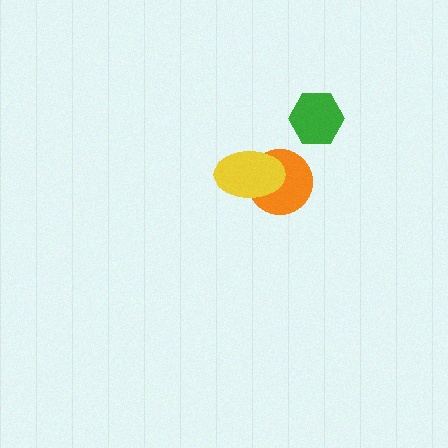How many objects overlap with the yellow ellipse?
1 object overlaps with the yellow ellipse.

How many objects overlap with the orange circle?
1 object overlaps with the orange circle.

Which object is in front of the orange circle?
The yellow ellipse is in front of the orange circle.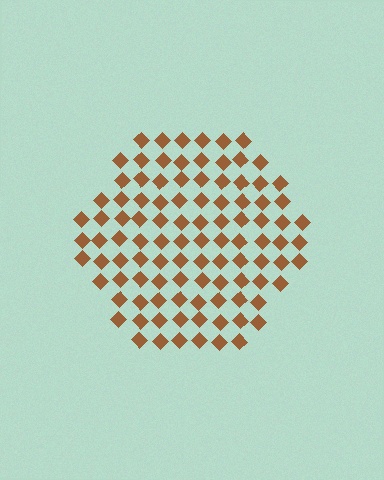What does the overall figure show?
The overall figure shows a hexagon.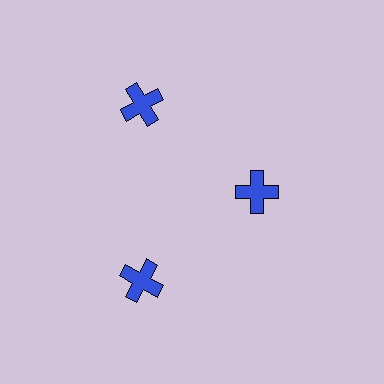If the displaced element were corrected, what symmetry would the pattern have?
It would have 3-fold rotational symmetry — the pattern would map onto itself every 120 degrees.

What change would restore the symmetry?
The symmetry would be restored by moving it outward, back onto the ring so that all 3 crosses sit at equal angles and equal distance from the center.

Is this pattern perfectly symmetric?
No. The 3 blue crosses are arranged in a ring, but one element near the 3 o'clock position is pulled inward toward the center, breaking the 3-fold rotational symmetry.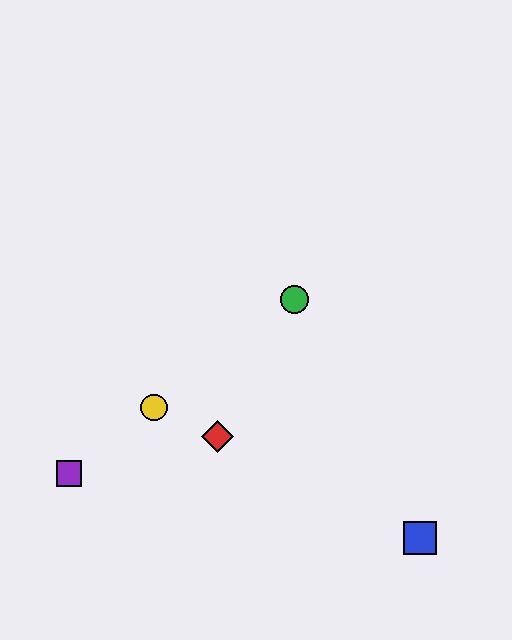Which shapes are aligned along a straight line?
The green circle, the yellow circle, the purple square are aligned along a straight line.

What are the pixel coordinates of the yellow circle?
The yellow circle is at (154, 408).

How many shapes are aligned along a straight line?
3 shapes (the green circle, the yellow circle, the purple square) are aligned along a straight line.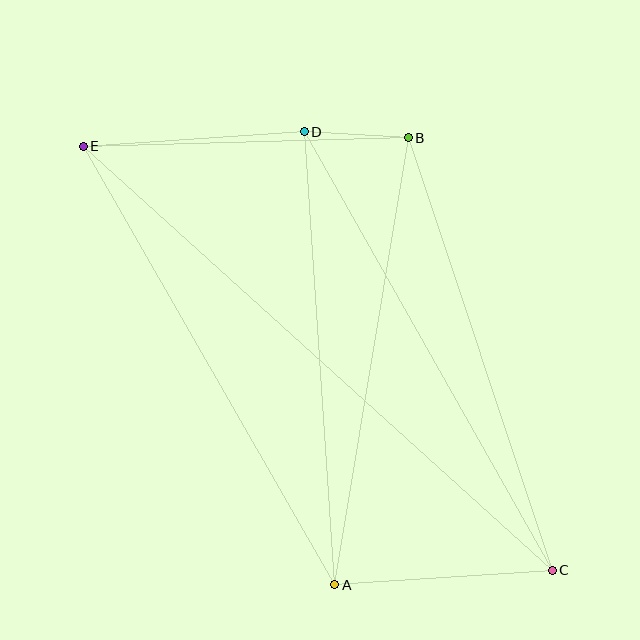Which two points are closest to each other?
Points B and D are closest to each other.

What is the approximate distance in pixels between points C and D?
The distance between C and D is approximately 504 pixels.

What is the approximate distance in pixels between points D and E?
The distance between D and E is approximately 222 pixels.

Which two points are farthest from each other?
Points C and E are farthest from each other.